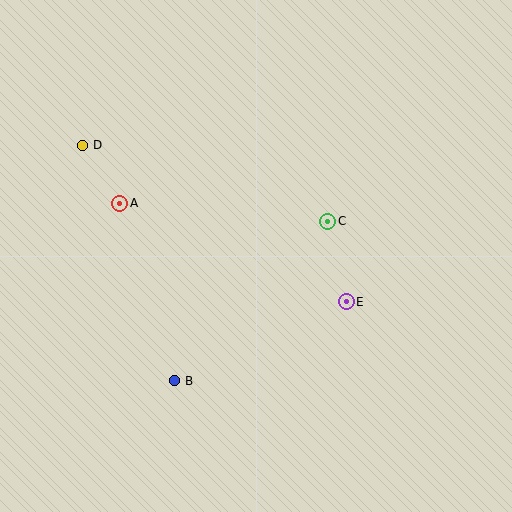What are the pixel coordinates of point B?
Point B is at (175, 381).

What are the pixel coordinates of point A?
Point A is at (120, 203).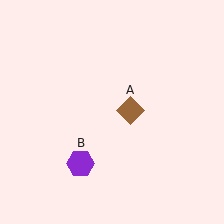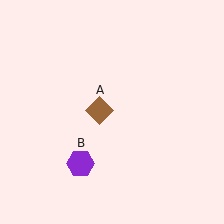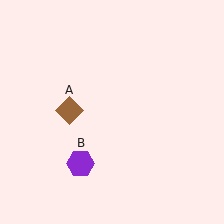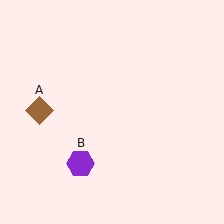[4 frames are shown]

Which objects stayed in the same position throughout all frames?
Purple hexagon (object B) remained stationary.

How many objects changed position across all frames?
1 object changed position: brown diamond (object A).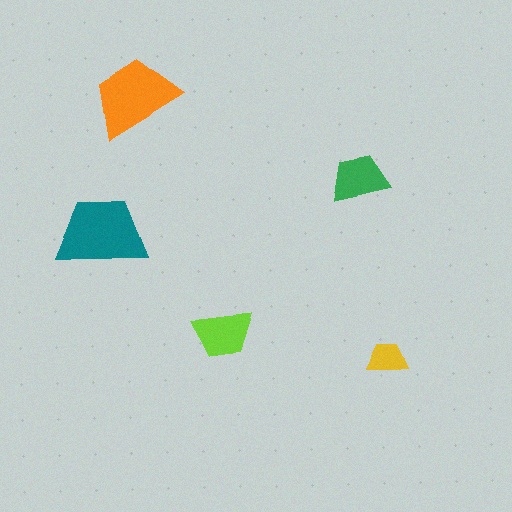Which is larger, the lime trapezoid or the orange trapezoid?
The orange one.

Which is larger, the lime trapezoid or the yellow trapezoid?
The lime one.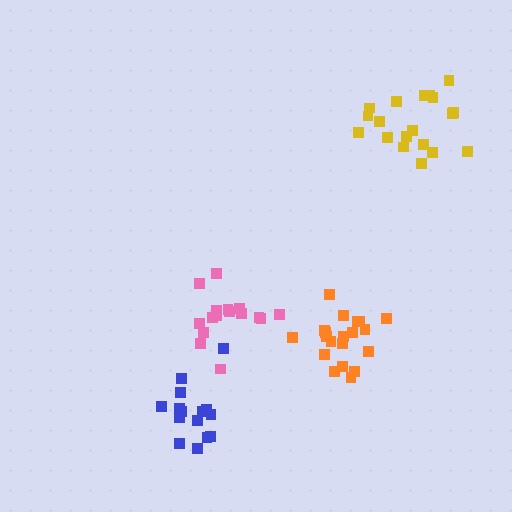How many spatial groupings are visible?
There are 4 spatial groupings.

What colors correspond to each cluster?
The clusters are colored: yellow, blue, pink, orange.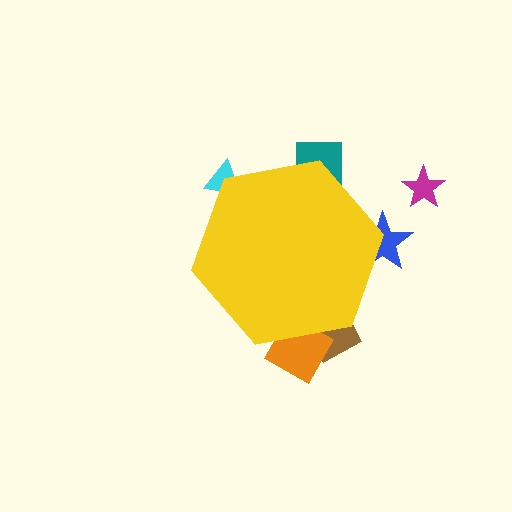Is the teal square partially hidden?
Yes, the teal square is partially hidden behind the yellow hexagon.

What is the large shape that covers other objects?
A yellow hexagon.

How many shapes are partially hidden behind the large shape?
5 shapes are partially hidden.